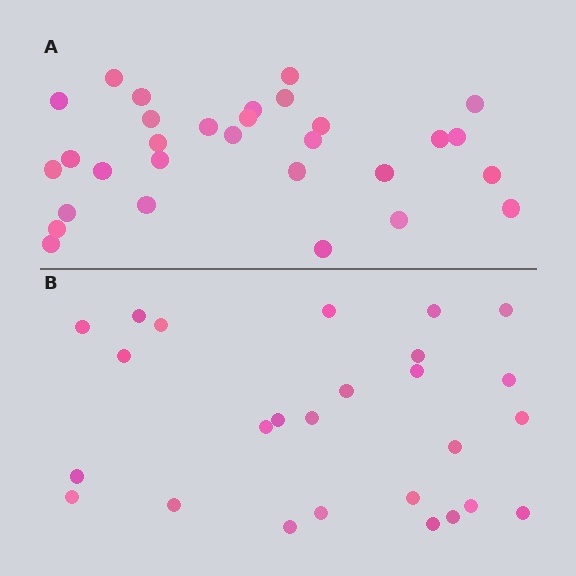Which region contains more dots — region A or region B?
Region A (the top region) has more dots.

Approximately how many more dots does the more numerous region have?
Region A has about 4 more dots than region B.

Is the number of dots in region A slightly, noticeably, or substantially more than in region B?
Region A has only slightly more — the two regions are fairly close. The ratio is roughly 1.2 to 1.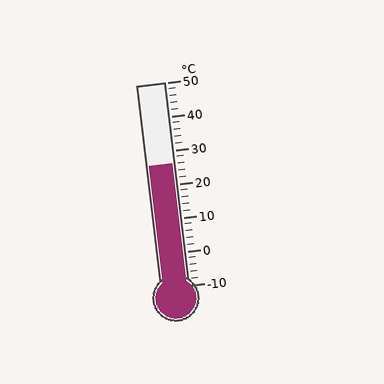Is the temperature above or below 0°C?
The temperature is above 0°C.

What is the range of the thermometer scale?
The thermometer scale ranges from -10°C to 50°C.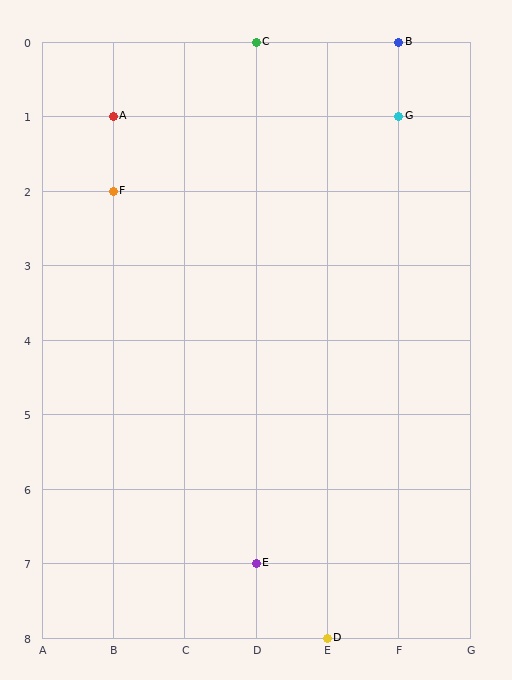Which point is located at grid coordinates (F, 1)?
Point G is at (F, 1).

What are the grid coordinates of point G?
Point G is at grid coordinates (F, 1).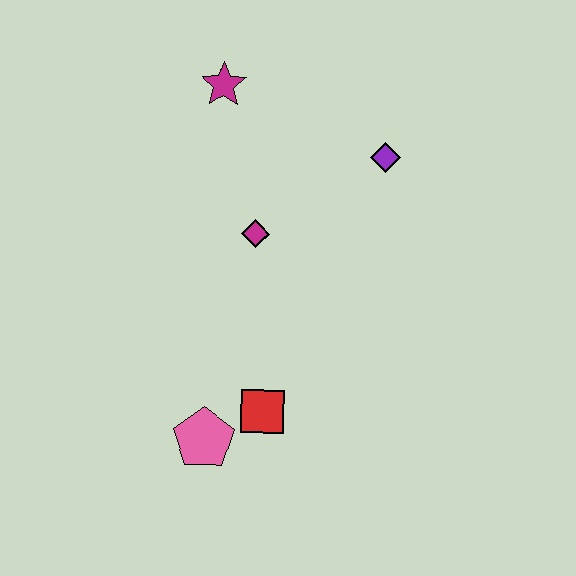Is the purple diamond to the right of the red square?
Yes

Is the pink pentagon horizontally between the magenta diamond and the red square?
No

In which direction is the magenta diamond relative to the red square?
The magenta diamond is above the red square.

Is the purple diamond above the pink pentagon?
Yes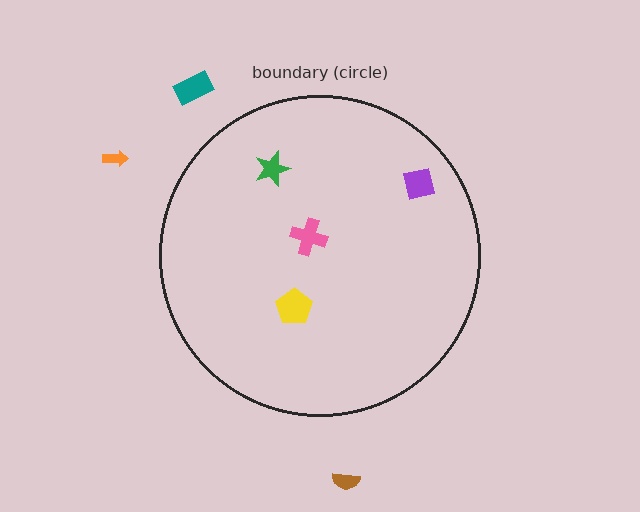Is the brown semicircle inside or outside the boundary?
Outside.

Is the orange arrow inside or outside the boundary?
Outside.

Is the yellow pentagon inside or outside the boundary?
Inside.